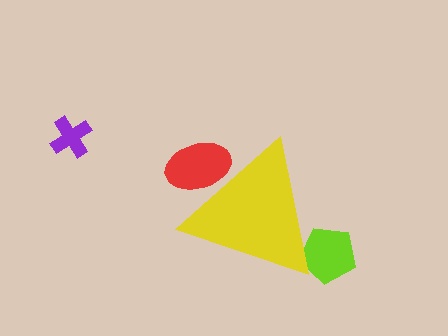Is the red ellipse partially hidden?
Yes, the red ellipse is partially hidden behind the yellow triangle.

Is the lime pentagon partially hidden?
Yes, the lime pentagon is partially hidden behind the yellow triangle.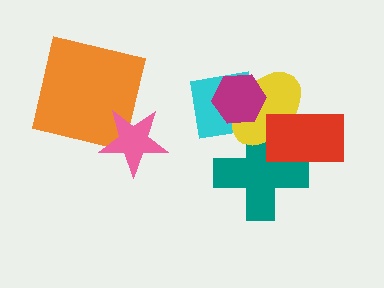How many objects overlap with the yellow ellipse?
4 objects overlap with the yellow ellipse.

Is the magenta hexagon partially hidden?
No, no other shape covers it.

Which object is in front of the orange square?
The pink star is in front of the orange square.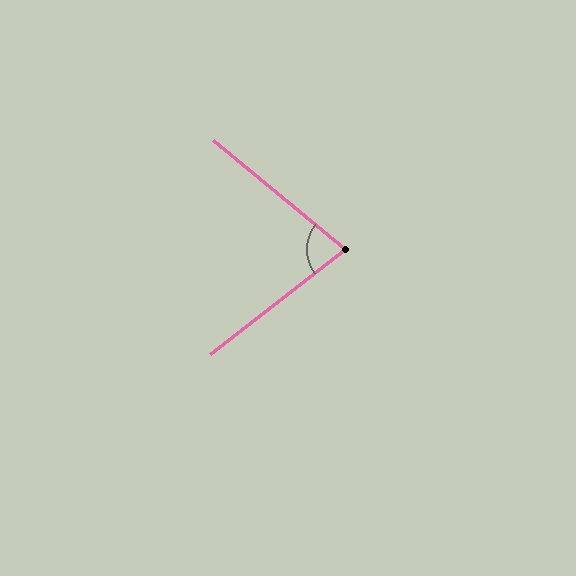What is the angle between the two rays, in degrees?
Approximately 77 degrees.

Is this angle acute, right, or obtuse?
It is acute.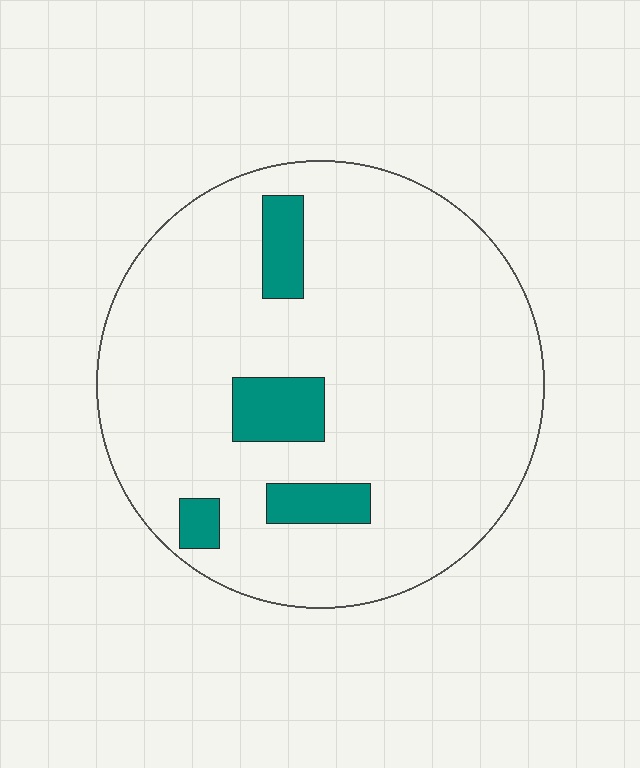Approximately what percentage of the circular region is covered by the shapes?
Approximately 10%.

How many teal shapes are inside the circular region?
4.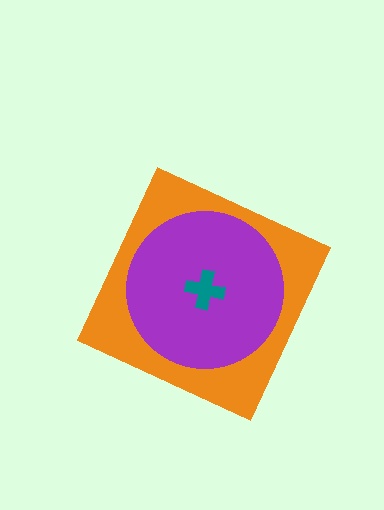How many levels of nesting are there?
3.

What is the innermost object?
The teal cross.